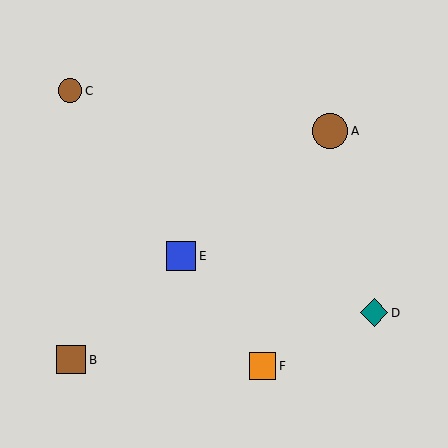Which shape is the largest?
The brown circle (labeled A) is the largest.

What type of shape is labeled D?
Shape D is a teal diamond.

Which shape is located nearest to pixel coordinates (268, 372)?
The orange square (labeled F) at (262, 366) is nearest to that location.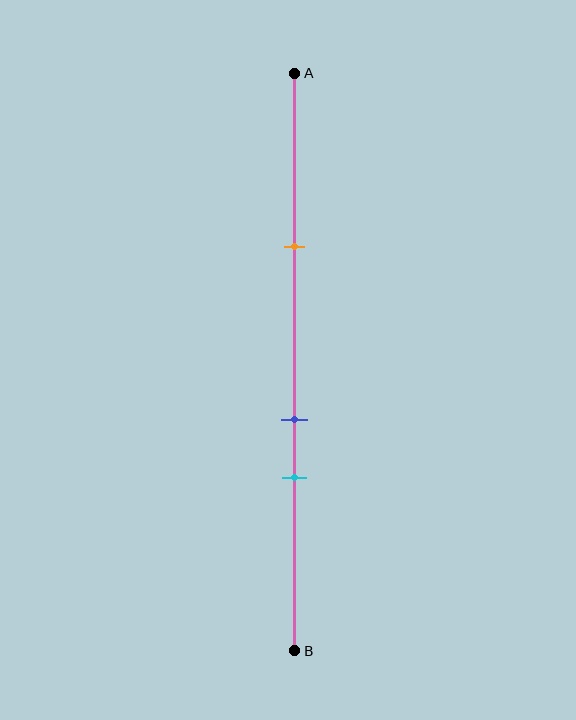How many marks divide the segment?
There are 3 marks dividing the segment.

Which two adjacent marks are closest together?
The blue and cyan marks are the closest adjacent pair.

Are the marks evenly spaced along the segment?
No, the marks are not evenly spaced.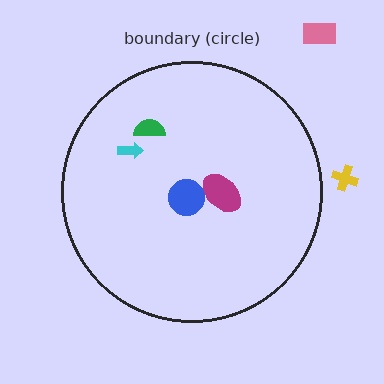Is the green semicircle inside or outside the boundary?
Inside.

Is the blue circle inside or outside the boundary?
Inside.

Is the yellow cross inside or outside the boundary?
Outside.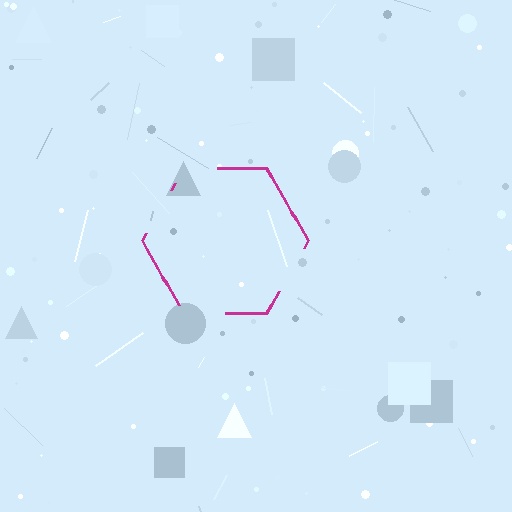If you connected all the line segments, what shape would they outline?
They would outline a hexagon.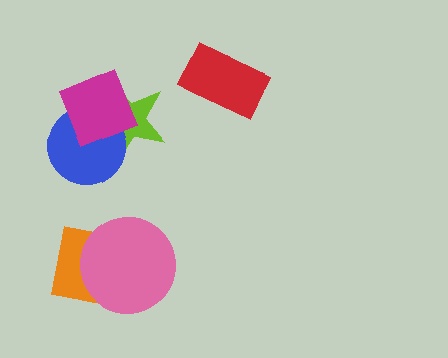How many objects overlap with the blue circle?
2 objects overlap with the blue circle.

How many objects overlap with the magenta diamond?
2 objects overlap with the magenta diamond.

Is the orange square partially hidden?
Yes, it is partially covered by another shape.